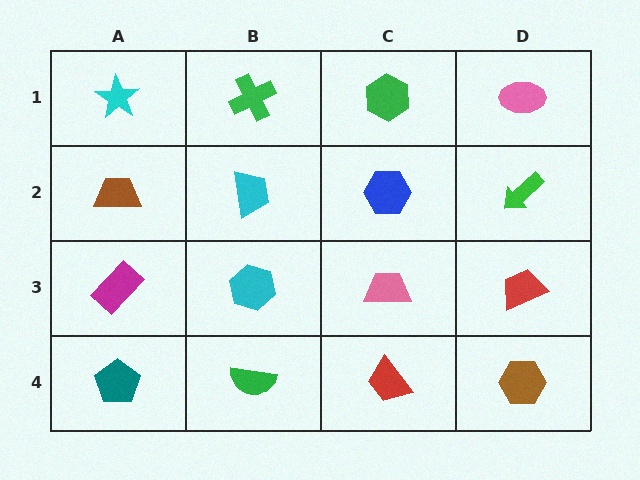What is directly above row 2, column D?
A pink ellipse.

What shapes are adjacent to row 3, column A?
A brown trapezoid (row 2, column A), a teal pentagon (row 4, column A), a cyan hexagon (row 3, column B).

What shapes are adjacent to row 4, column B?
A cyan hexagon (row 3, column B), a teal pentagon (row 4, column A), a red trapezoid (row 4, column C).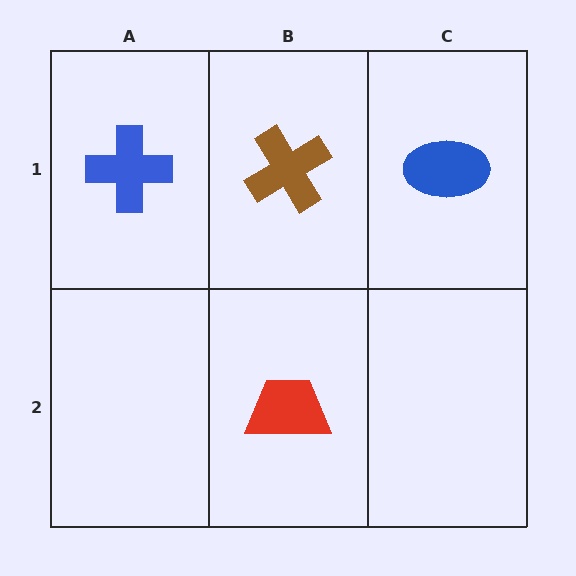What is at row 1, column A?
A blue cross.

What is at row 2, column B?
A red trapezoid.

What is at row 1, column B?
A brown cross.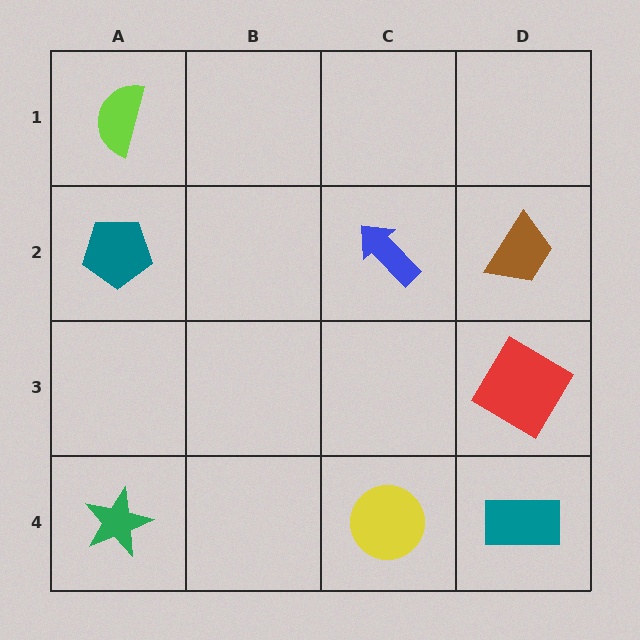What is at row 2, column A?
A teal pentagon.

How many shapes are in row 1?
1 shape.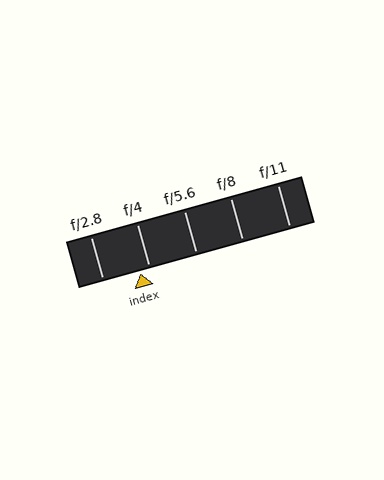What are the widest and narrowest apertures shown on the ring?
The widest aperture shown is f/2.8 and the narrowest is f/11.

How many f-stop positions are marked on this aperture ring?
There are 5 f-stop positions marked.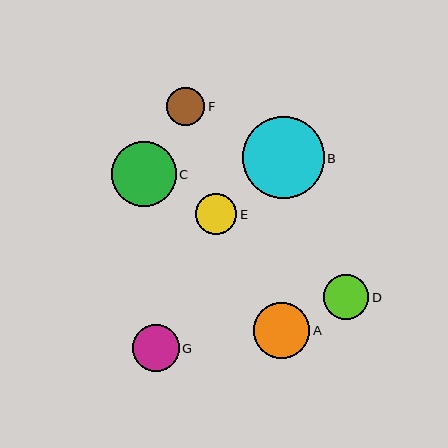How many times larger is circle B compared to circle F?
Circle B is approximately 2.1 times the size of circle F.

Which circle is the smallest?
Circle F is the smallest with a size of approximately 38 pixels.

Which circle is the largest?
Circle B is the largest with a size of approximately 82 pixels.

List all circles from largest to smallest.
From largest to smallest: B, C, A, G, D, E, F.